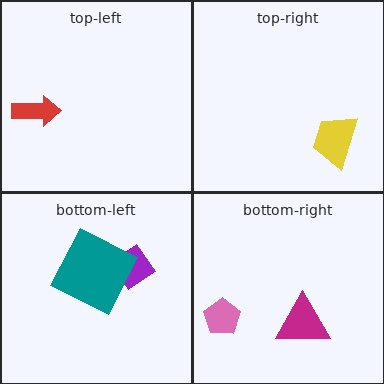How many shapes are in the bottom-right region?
2.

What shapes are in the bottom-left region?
The purple diamond, the teal square.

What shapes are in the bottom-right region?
The magenta triangle, the pink pentagon.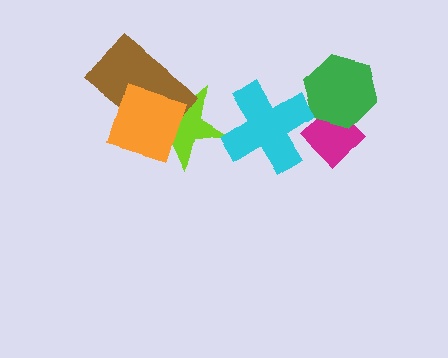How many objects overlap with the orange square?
2 objects overlap with the orange square.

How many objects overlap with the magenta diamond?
2 objects overlap with the magenta diamond.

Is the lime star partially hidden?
Yes, it is partially covered by another shape.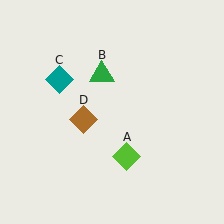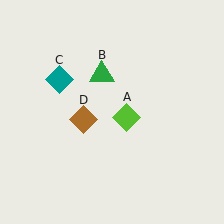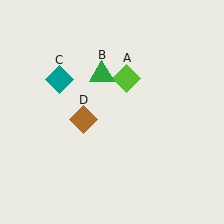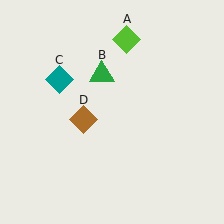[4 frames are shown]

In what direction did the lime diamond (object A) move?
The lime diamond (object A) moved up.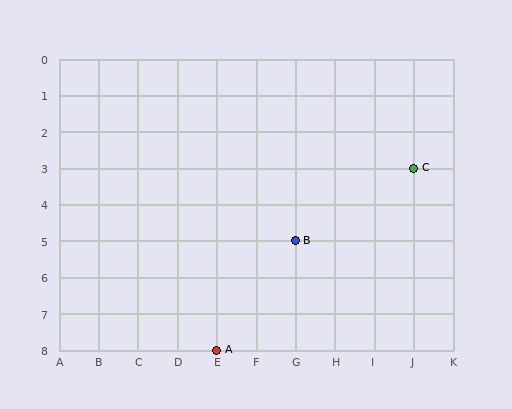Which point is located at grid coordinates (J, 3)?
Point C is at (J, 3).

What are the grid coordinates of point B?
Point B is at grid coordinates (G, 5).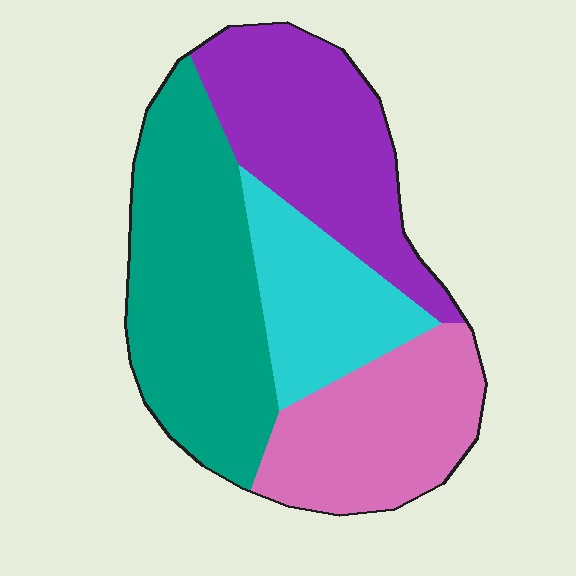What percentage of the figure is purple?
Purple covers around 25% of the figure.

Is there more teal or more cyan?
Teal.